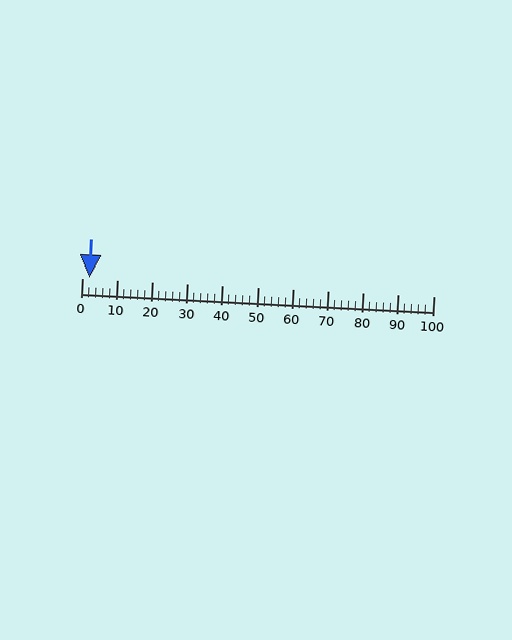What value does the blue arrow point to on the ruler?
The blue arrow points to approximately 2.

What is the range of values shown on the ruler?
The ruler shows values from 0 to 100.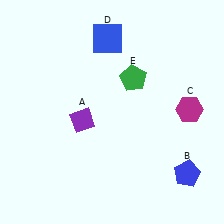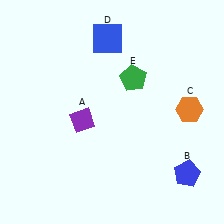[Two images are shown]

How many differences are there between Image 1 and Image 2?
There is 1 difference between the two images.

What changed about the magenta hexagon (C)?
In Image 1, C is magenta. In Image 2, it changed to orange.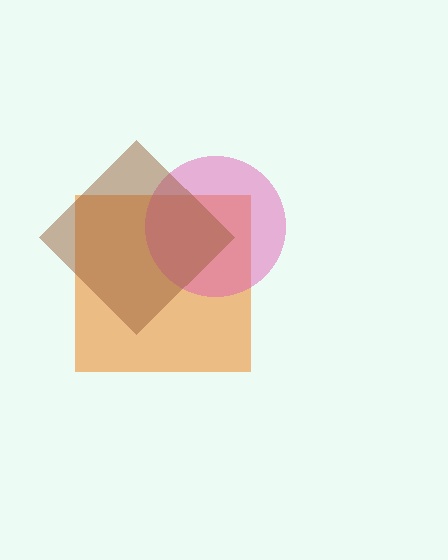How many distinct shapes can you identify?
There are 3 distinct shapes: an orange square, a pink circle, a brown diamond.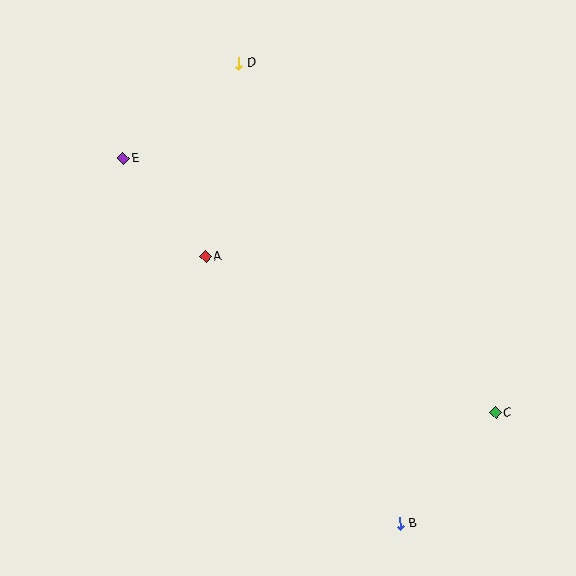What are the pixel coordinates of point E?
Point E is at (123, 159).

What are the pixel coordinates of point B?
Point B is at (400, 523).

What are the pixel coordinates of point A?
Point A is at (205, 257).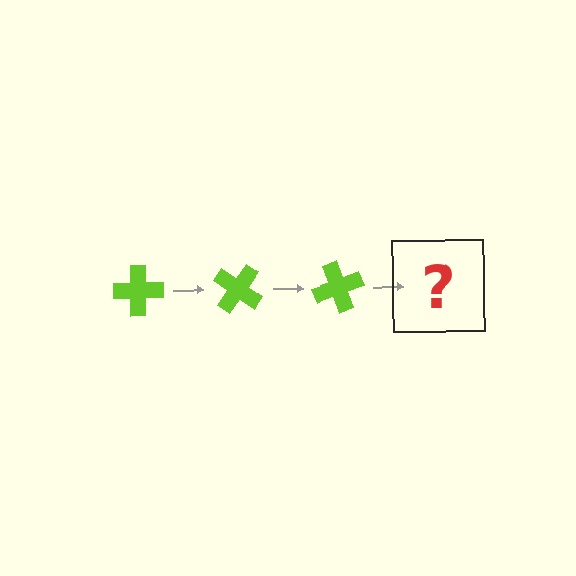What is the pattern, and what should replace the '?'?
The pattern is that the cross rotates 35 degrees each step. The '?' should be a lime cross rotated 105 degrees.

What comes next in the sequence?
The next element should be a lime cross rotated 105 degrees.